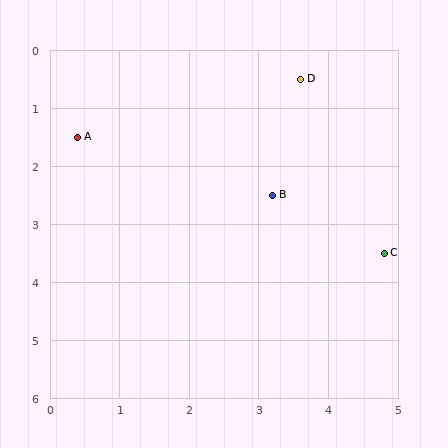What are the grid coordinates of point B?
Point B is at approximately (3.2, 2.5).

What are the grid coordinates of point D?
Point D is at approximately (3.6, 0.5).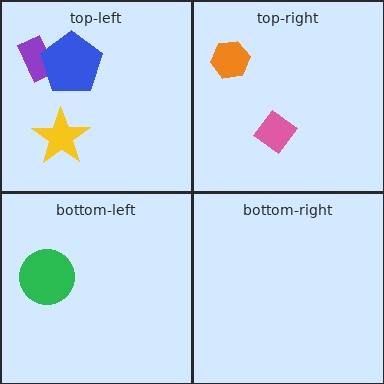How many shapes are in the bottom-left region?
1.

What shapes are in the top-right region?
The orange hexagon, the pink diamond.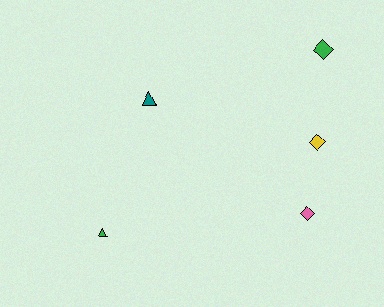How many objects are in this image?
There are 5 objects.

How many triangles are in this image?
There are 2 triangles.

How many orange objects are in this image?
There are no orange objects.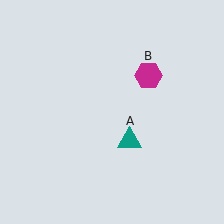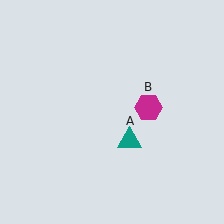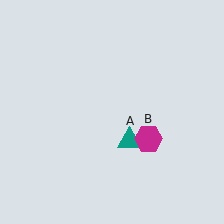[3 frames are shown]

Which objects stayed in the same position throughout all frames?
Teal triangle (object A) remained stationary.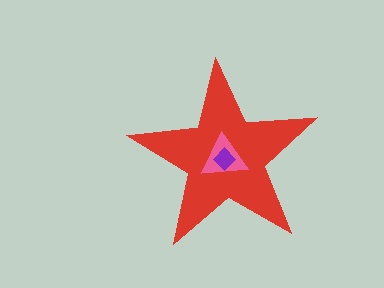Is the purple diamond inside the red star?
Yes.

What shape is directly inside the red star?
The pink triangle.